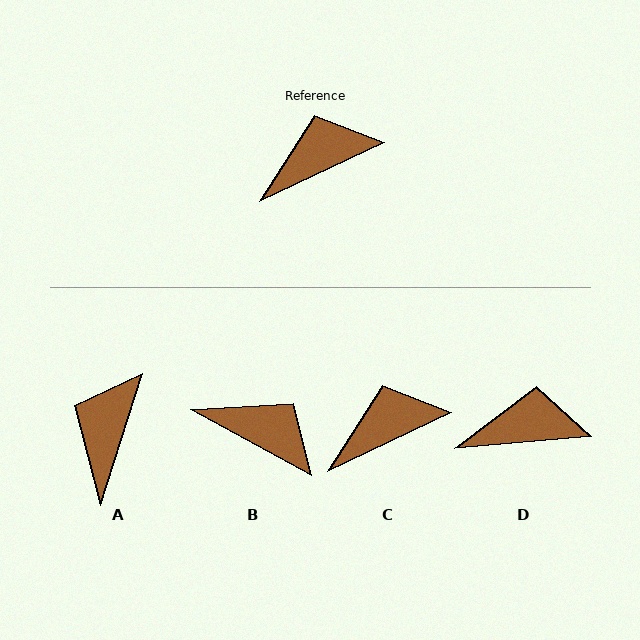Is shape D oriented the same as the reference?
No, it is off by about 20 degrees.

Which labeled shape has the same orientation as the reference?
C.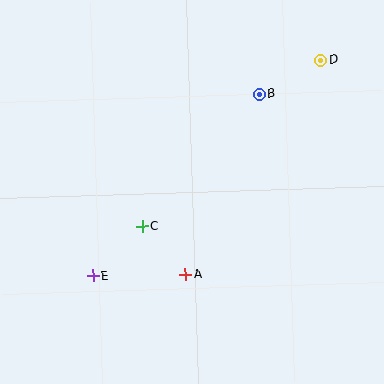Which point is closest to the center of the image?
Point C at (142, 226) is closest to the center.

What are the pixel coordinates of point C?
Point C is at (142, 226).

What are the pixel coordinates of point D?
Point D is at (321, 60).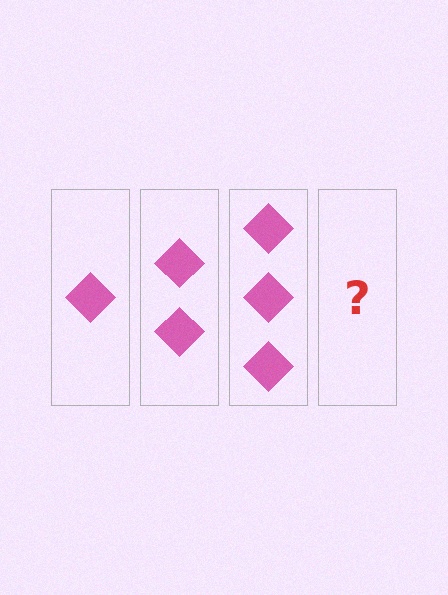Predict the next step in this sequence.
The next step is 4 diamonds.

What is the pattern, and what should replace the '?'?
The pattern is that each step adds one more diamond. The '?' should be 4 diamonds.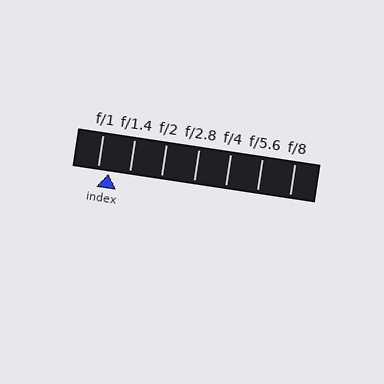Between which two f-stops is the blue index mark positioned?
The index mark is between f/1 and f/1.4.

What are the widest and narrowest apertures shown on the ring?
The widest aperture shown is f/1 and the narrowest is f/8.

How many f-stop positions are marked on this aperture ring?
There are 7 f-stop positions marked.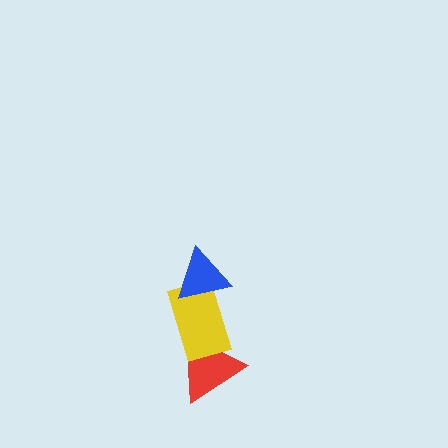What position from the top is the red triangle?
The red triangle is 3rd from the top.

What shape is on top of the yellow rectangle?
The blue triangle is on top of the yellow rectangle.